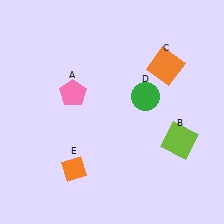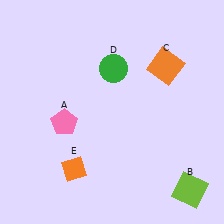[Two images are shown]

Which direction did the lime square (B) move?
The lime square (B) moved down.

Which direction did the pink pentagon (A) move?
The pink pentagon (A) moved down.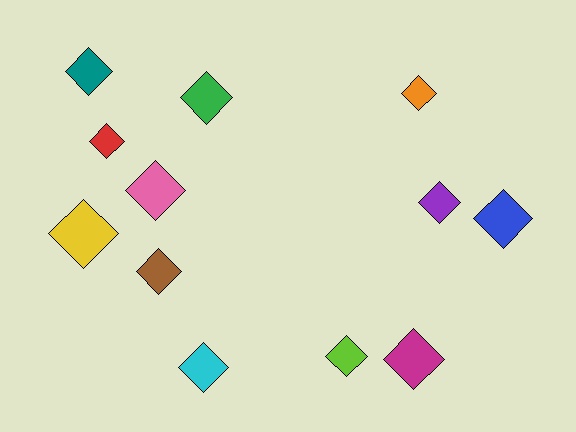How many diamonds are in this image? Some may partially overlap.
There are 12 diamonds.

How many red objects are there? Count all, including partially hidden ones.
There is 1 red object.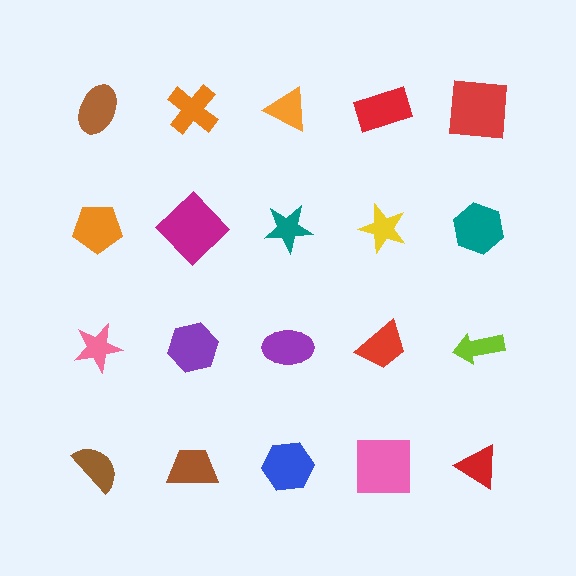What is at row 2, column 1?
An orange pentagon.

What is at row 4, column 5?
A red triangle.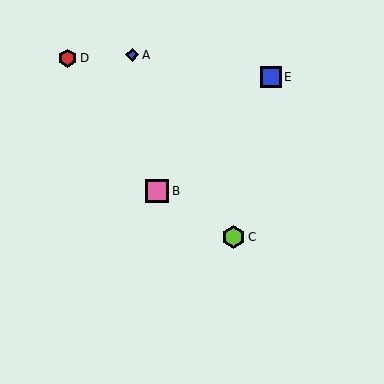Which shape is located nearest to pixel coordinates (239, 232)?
The lime hexagon (labeled C) at (233, 237) is nearest to that location.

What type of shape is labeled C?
Shape C is a lime hexagon.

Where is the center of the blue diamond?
The center of the blue diamond is at (132, 55).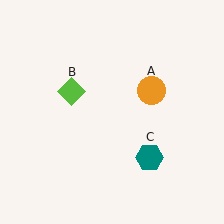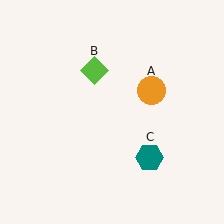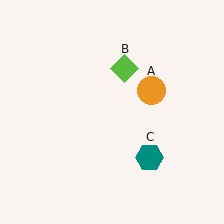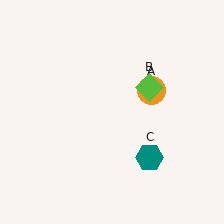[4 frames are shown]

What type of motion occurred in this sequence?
The lime diamond (object B) rotated clockwise around the center of the scene.